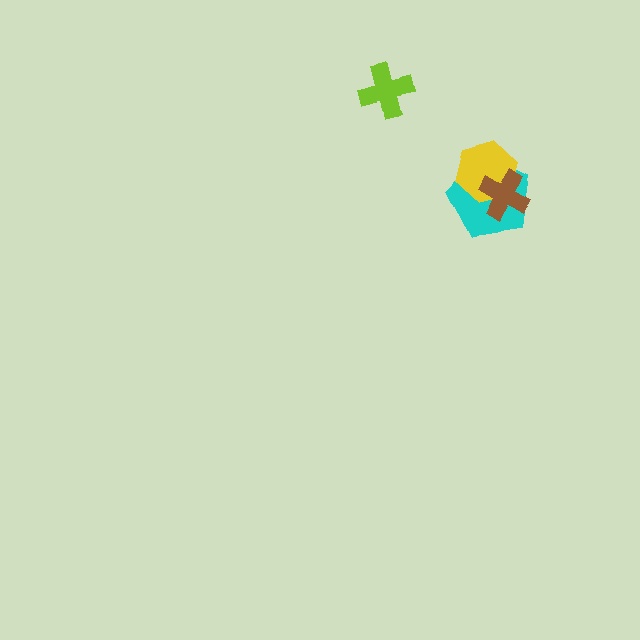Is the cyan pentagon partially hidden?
Yes, it is partially covered by another shape.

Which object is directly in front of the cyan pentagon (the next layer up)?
The yellow hexagon is directly in front of the cyan pentagon.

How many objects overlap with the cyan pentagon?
2 objects overlap with the cyan pentagon.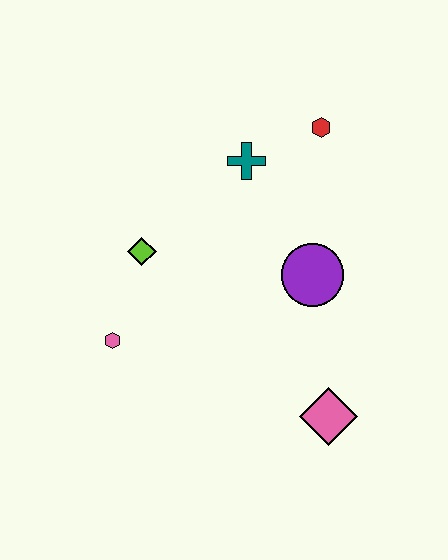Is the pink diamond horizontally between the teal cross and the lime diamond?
No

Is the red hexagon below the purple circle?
No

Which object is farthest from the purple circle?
The pink hexagon is farthest from the purple circle.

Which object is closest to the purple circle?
The teal cross is closest to the purple circle.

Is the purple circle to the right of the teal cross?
Yes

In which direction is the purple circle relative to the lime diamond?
The purple circle is to the right of the lime diamond.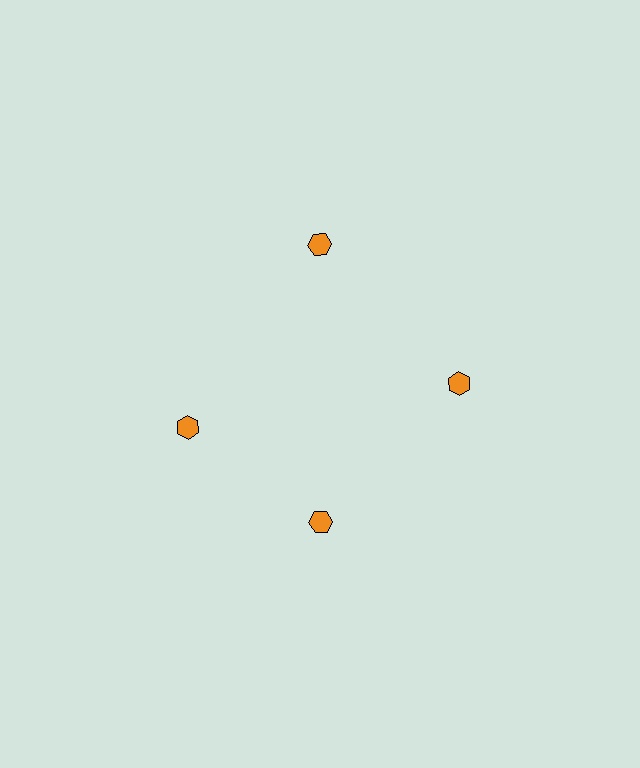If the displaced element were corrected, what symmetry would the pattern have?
It would have 4-fold rotational symmetry — the pattern would map onto itself every 90 degrees.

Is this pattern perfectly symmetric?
No. The 4 orange hexagons are arranged in a ring, but one element near the 9 o'clock position is rotated out of alignment along the ring, breaking the 4-fold rotational symmetry.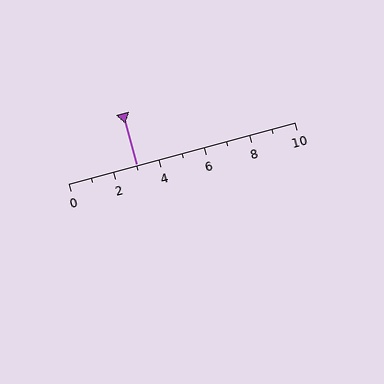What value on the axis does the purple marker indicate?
The marker indicates approximately 3.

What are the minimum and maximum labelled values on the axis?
The axis runs from 0 to 10.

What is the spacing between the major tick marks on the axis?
The major ticks are spaced 2 apart.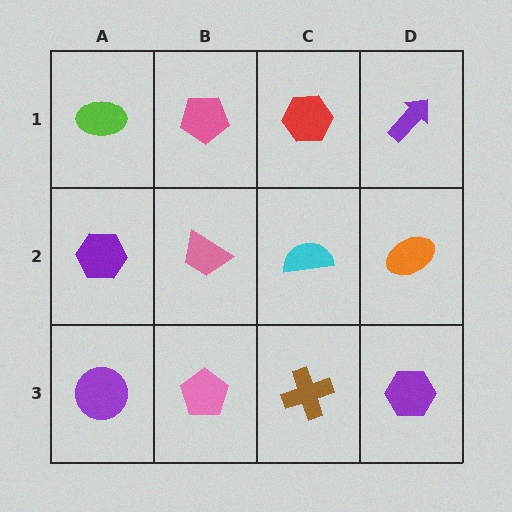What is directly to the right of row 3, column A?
A pink pentagon.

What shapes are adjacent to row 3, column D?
An orange ellipse (row 2, column D), a brown cross (row 3, column C).